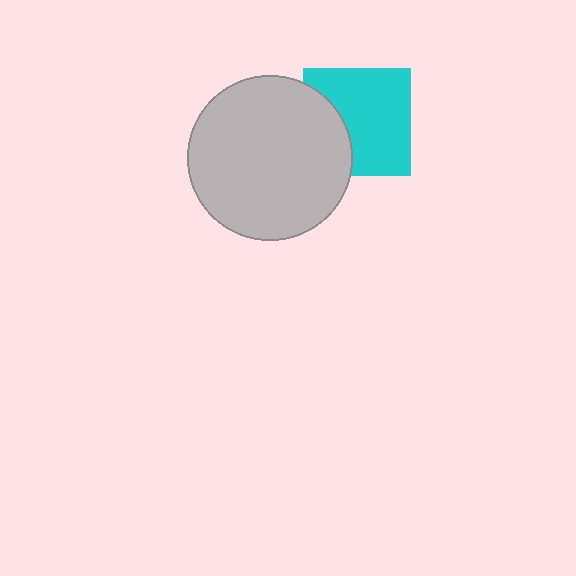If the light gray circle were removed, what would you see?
You would see the complete cyan square.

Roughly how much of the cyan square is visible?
Most of it is visible (roughly 69%).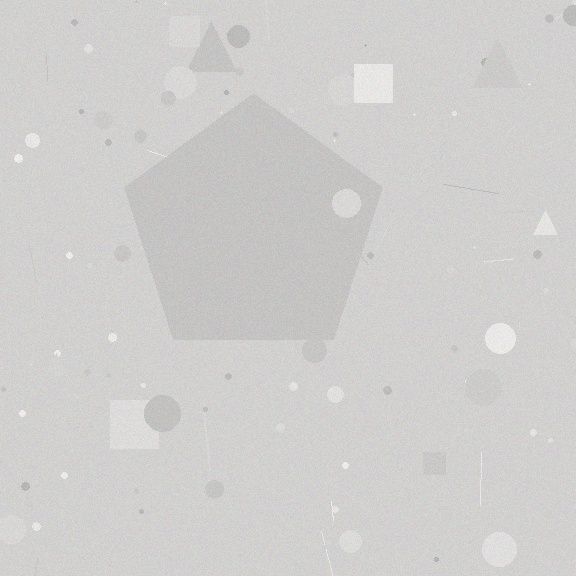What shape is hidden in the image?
A pentagon is hidden in the image.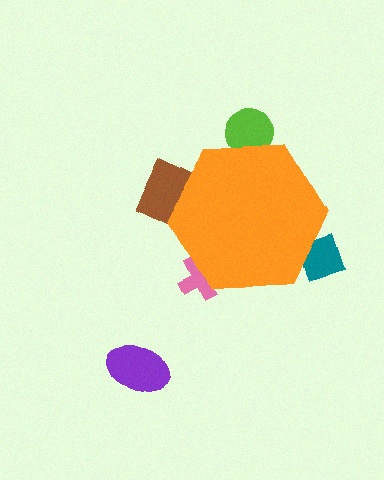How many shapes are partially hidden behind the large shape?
4 shapes are partially hidden.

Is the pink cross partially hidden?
Yes, the pink cross is partially hidden behind the orange hexagon.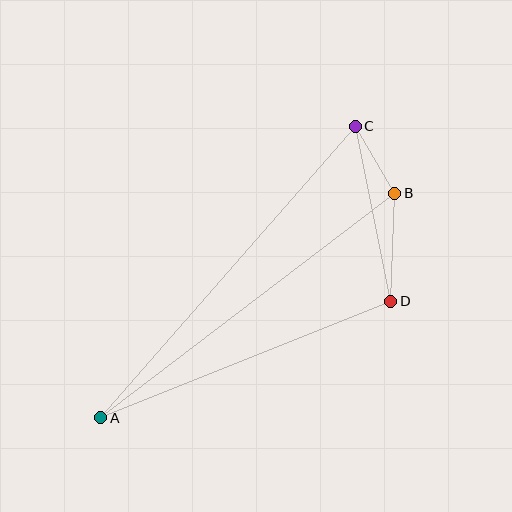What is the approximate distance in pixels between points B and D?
The distance between B and D is approximately 108 pixels.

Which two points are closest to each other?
Points B and C are closest to each other.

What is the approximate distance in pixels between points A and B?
The distance between A and B is approximately 370 pixels.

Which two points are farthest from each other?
Points A and C are farthest from each other.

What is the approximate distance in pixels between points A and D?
The distance between A and D is approximately 312 pixels.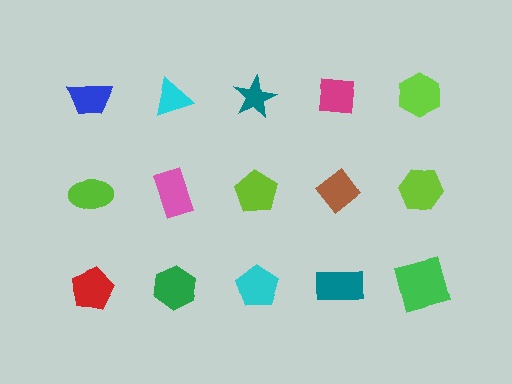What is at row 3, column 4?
A teal rectangle.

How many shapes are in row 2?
5 shapes.